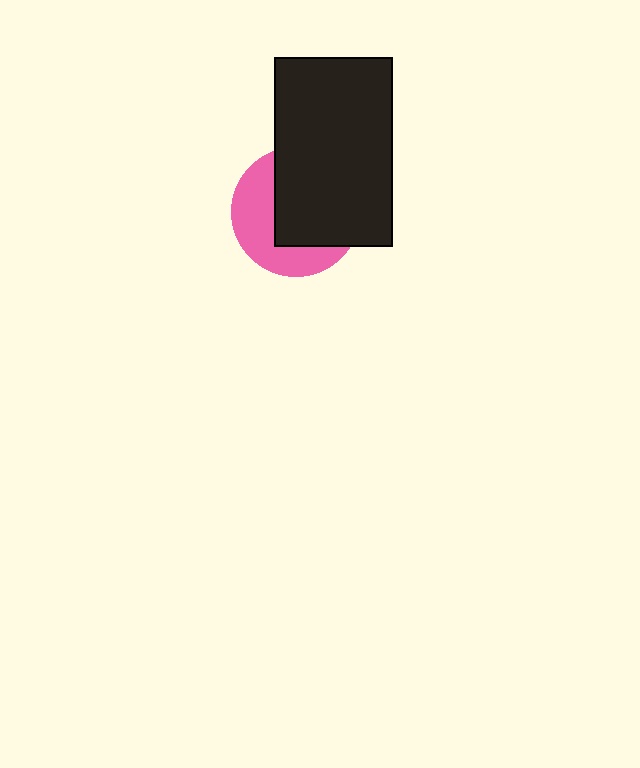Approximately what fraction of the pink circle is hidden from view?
Roughly 58% of the pink circle is hidden behind the black rectangle.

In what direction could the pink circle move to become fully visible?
The pink circle could move toward the lower-left. That would shift it out from behind the black rectangle entirely.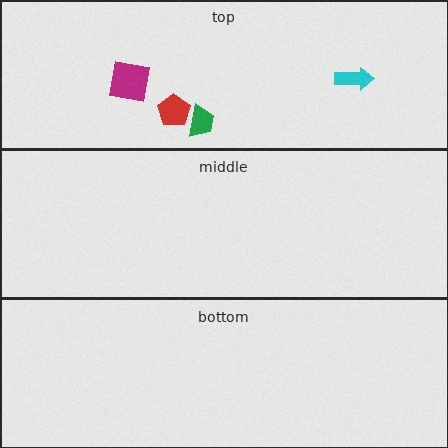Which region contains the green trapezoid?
The top region.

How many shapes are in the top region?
4.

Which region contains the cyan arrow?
The top region.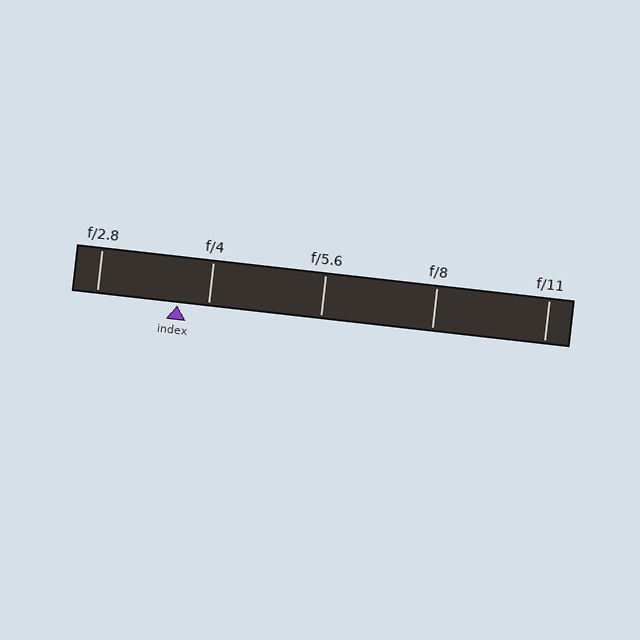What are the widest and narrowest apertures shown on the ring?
The widest aperture shown is f/2.8 and the narrowest is f/11.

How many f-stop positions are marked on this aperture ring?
There are 5 f-stop positions marked.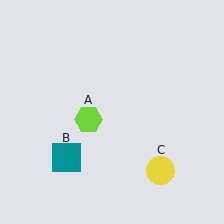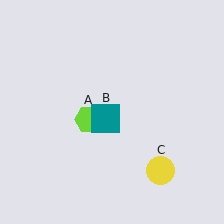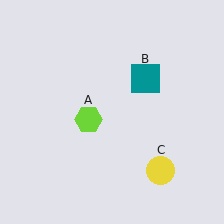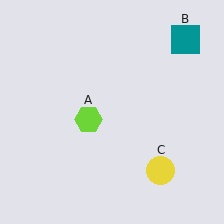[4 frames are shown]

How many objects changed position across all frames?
1 object changed position: teal square (object B).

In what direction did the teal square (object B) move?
The teal square (object B) moved up and to the right.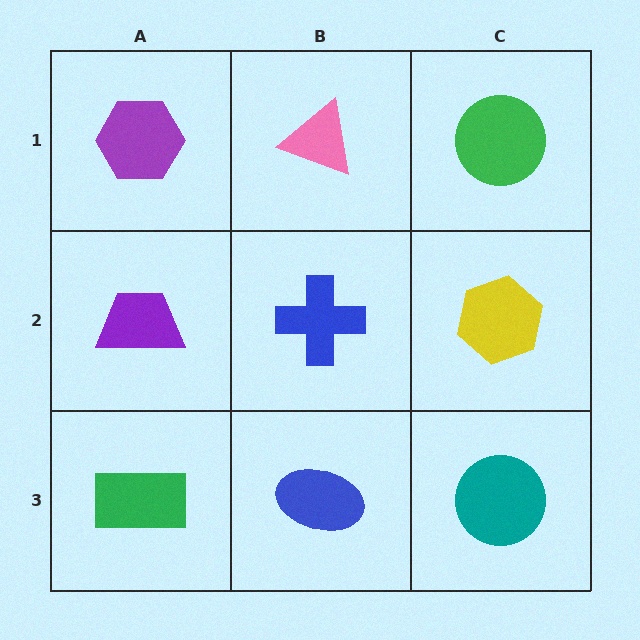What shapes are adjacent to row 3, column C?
A yellow hexagon (row 2, column C), a blue ellipse (row 3, column B).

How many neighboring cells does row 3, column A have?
2.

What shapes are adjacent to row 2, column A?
A purple hexagon (row 1, column A), a green rectangle (row 3, column A), a blue cross (row 2, column B).